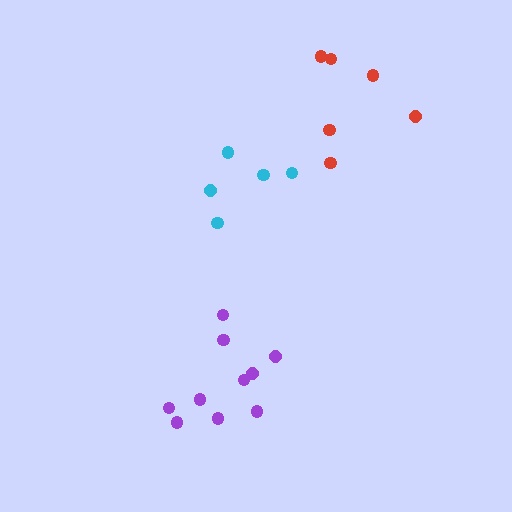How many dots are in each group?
Group 1: 5 dots, Group 2: 6 dots, Group 3: 10 dots (21 total).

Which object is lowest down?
The purple cluster is bottommost.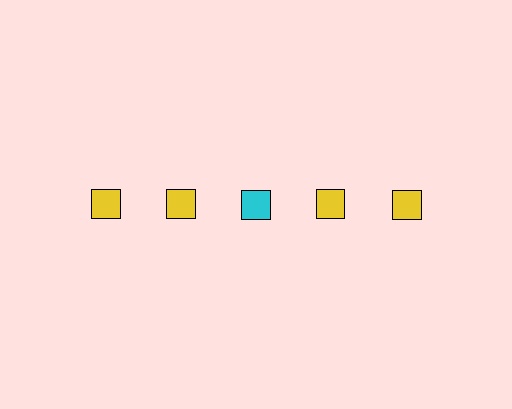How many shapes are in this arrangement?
There are 5 shapes arranged in a grid pattern.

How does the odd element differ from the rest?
It has a different color: cyan instead of yellow.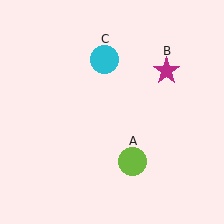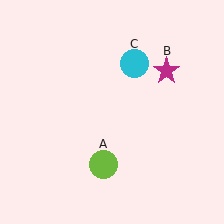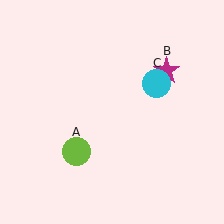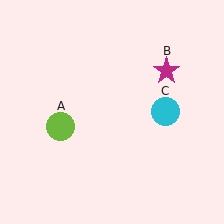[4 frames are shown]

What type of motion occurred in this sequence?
The lime circle (object A), cyan circle (object C) rotated clockwise around the center of the scene.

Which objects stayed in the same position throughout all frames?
Magenta star (object B) remained stationary.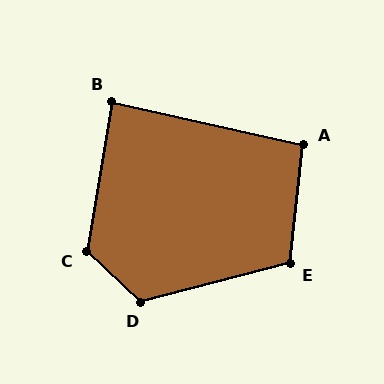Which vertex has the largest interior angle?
C, at approximately 123 degrees.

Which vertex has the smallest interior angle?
B, at approximately 87 degrees.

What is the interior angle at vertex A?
Approximately 96 degrees (obtuse).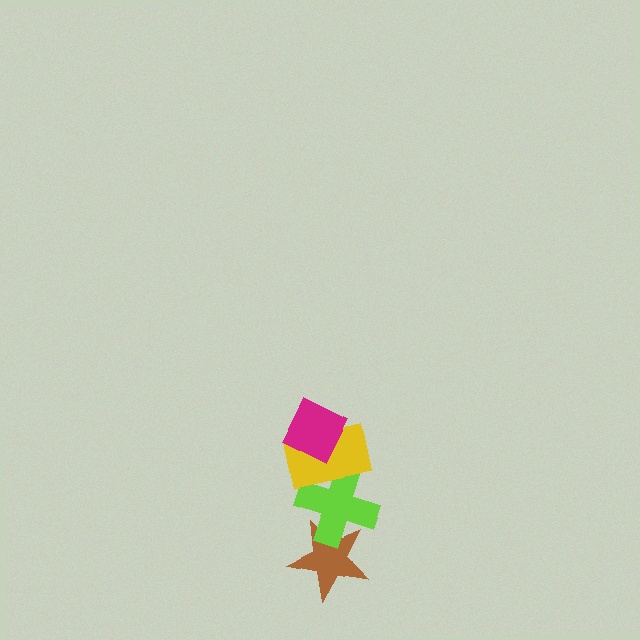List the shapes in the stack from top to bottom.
From top to bottom: the magenta diamond, the yellow rectangle, the lime cross, the brown star.